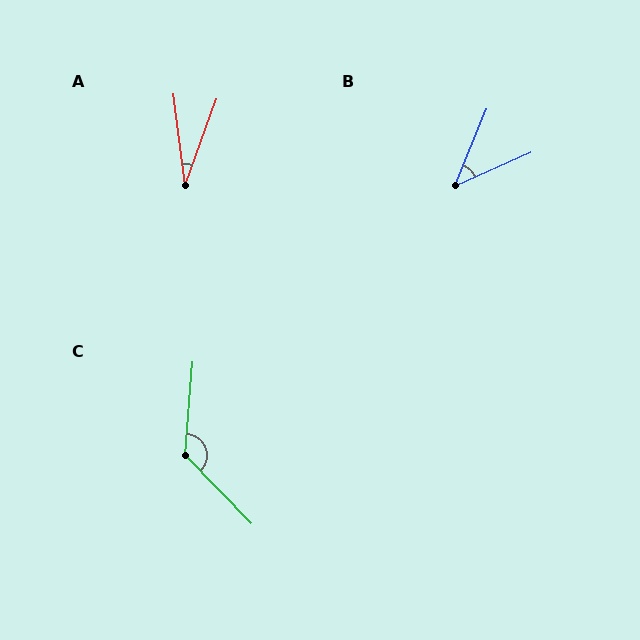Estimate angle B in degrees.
Approximately 44 degrees.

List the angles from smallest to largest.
A (27°), B (44°), C (131°).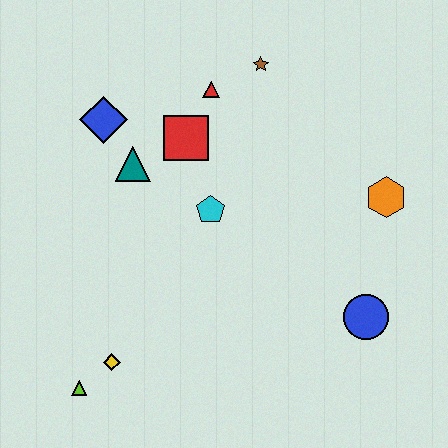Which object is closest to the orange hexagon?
The blue circle is closest to the orange hexagon.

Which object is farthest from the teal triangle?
The blue circle is farthest from the teal triangle.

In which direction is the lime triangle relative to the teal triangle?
The lime triangle is below the teal triangle.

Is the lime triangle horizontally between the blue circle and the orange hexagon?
No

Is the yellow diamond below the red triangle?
Yes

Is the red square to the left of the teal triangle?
No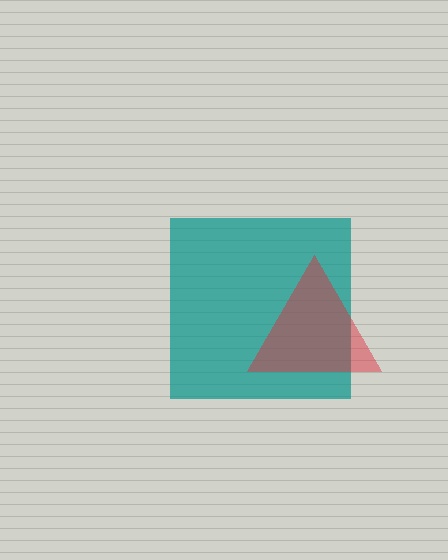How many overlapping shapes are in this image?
There are 2 overlapping shapes in the image.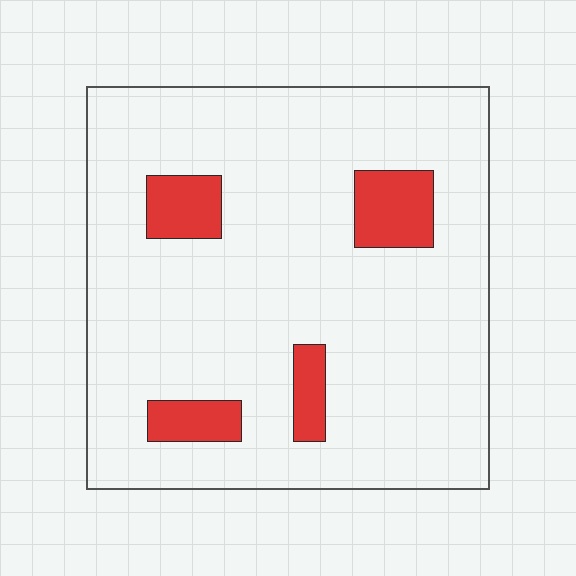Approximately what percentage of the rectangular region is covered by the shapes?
Approximately 10%.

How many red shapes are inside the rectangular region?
4.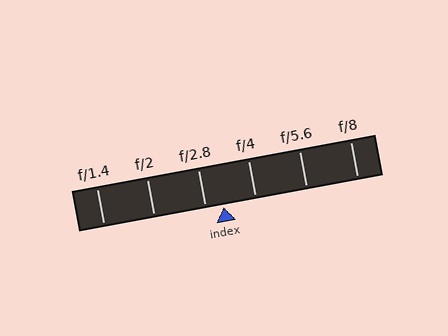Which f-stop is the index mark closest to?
The index mark is closest to f/2.8.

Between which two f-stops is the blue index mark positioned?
The index mark is between f/2.8 and f/4.